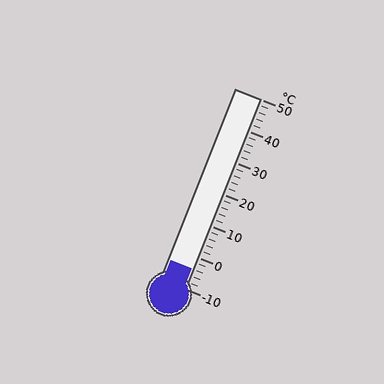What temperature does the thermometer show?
The thermometer shows approximately -4°C.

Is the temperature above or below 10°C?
The temperature is below 10°C.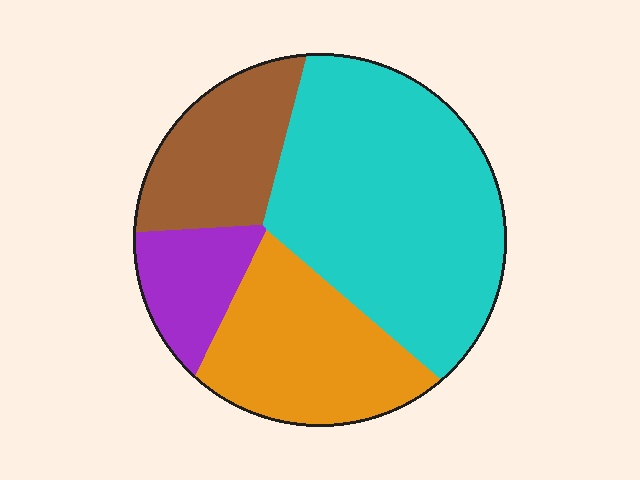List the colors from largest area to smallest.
From largest to smallest: cyan, orange, brown, purple.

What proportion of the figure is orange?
Orange covers about 25% of the figure.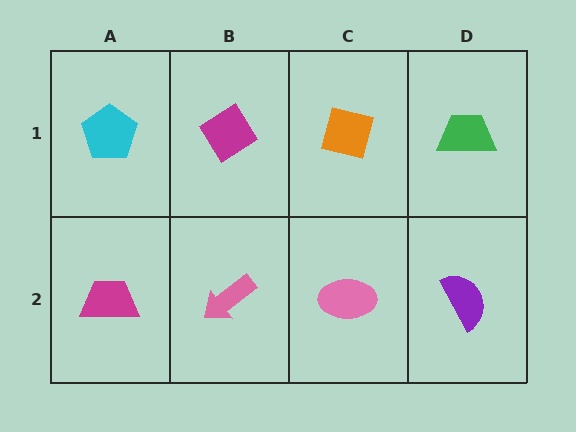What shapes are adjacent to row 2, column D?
A green trapezoid (row 1, column D), a pink ellipse (row 2, column C).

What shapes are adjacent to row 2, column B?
A magenta diamond (row 1, column B), a magenta trapezoid (row 2, column A), a pink ellipse (row 2, column C).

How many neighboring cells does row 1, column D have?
2.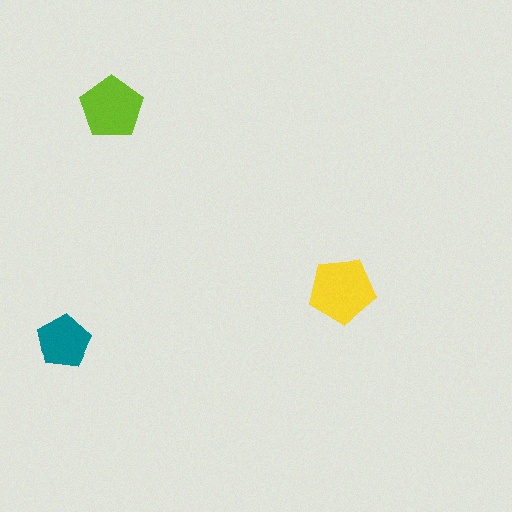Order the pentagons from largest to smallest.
the yellow one, the lime one, the teal one.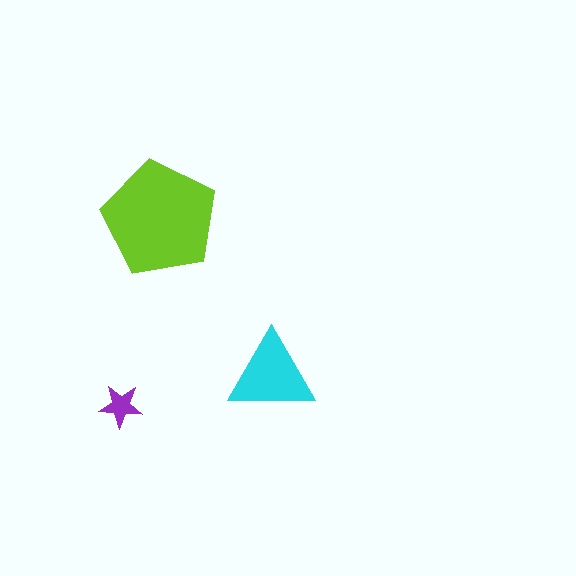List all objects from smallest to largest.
The purple star, the cyan triangle, the lime pentagon.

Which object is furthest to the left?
The purple star is leftmost.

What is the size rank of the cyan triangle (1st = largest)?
2nd.